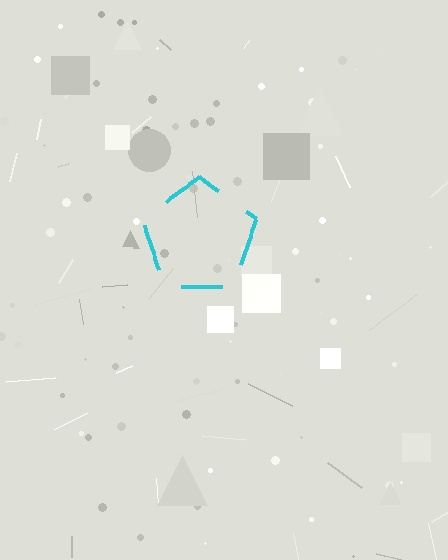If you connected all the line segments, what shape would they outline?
They would outline a pentagon.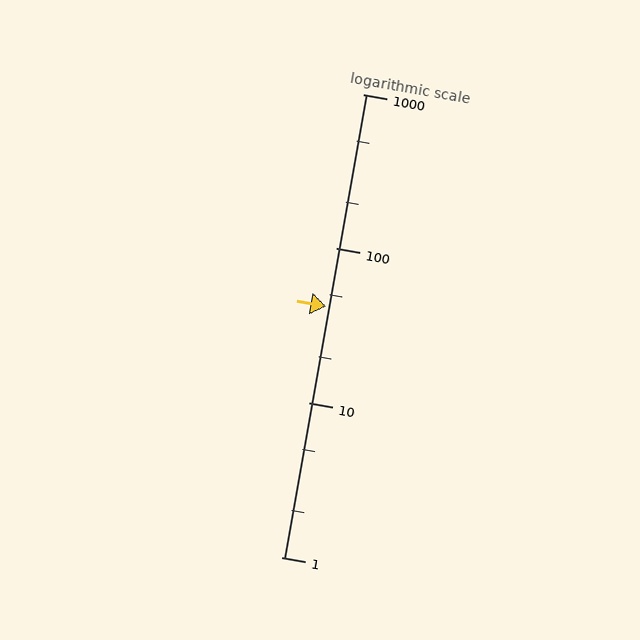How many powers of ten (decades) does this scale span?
The scale spans 3 decades, from 1 to 1000.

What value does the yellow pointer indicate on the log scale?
The pointer indicates approximately 42.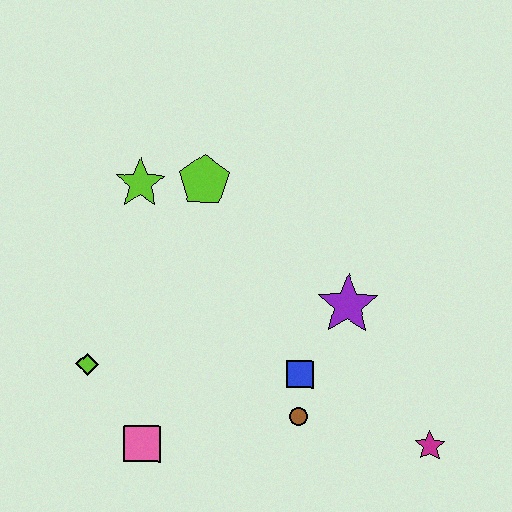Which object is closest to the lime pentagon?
The lime star is closest to the lime pentagon.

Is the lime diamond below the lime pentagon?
Yes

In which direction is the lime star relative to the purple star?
The lime star is to the left of the purple star.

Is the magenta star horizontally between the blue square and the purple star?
No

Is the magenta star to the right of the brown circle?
Yes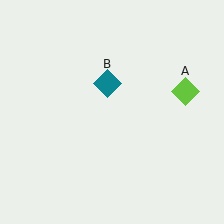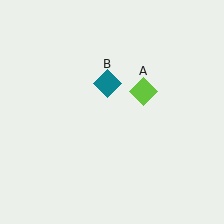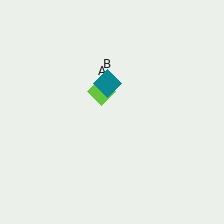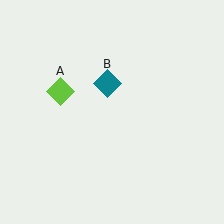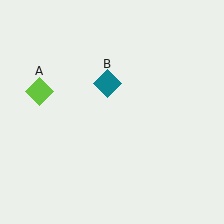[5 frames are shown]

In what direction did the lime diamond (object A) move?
The lime diamond (object A) moved left.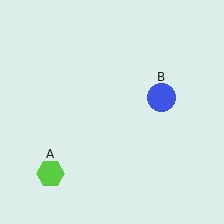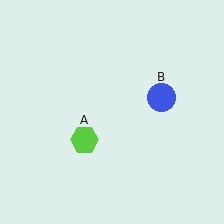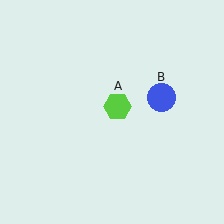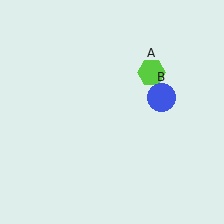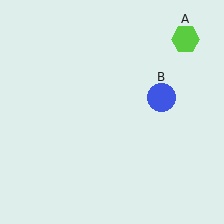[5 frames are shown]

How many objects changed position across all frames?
1 object changed position: lime hexagon (object A).